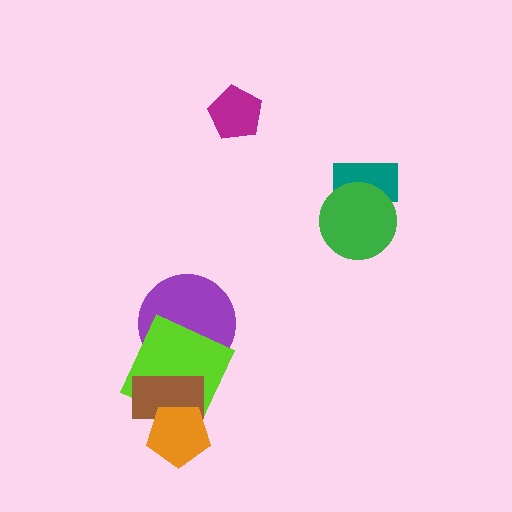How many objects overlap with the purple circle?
1 object overlaps with the purple circle.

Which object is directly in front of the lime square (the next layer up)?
The brown rectangle is directly in front of the lime square.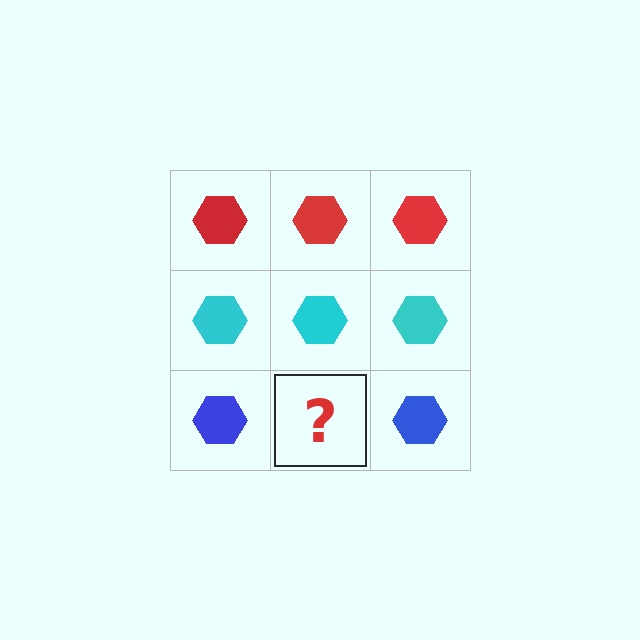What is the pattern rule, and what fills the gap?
The rule is that each row has a consistent color. The gap should be filled with a blue hexagon.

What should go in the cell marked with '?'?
The missing cell should contain a blue hexagon.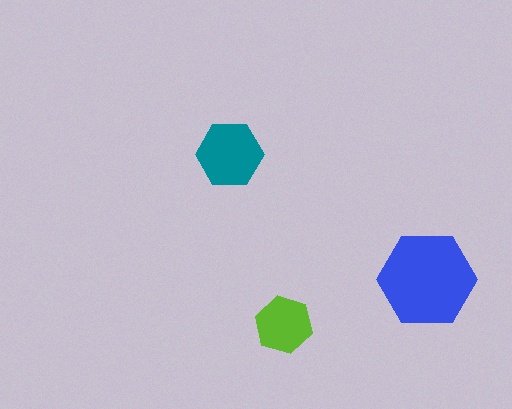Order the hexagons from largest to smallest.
the blue one, the teal one, the lime one.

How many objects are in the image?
There are 3 objects in the image.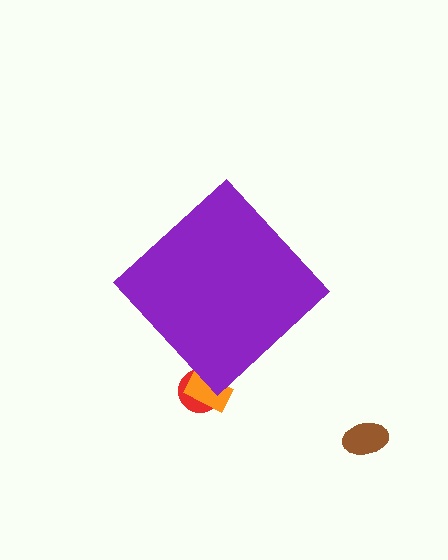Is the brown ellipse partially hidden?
No, the brown ellipse is fully visible.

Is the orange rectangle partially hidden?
Yes, the orange rectangle is partially hidden behind the purple diamond.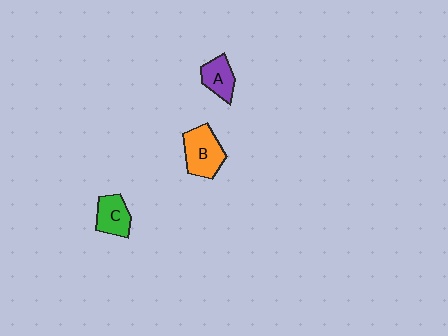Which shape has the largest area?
Shape B (orange).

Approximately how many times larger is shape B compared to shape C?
Approximately 1.4 times.